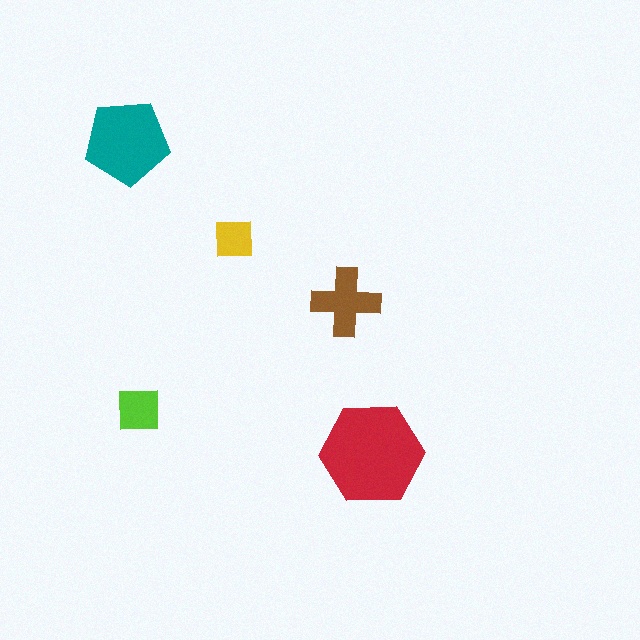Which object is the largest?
The red hexagon.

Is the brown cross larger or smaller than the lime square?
Larger.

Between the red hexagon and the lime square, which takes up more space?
The red hexagon.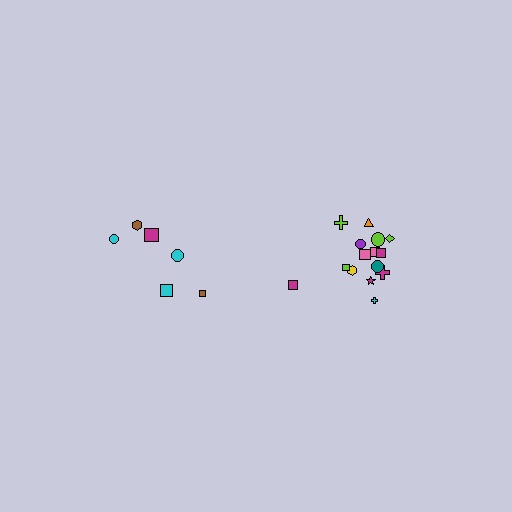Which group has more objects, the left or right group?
The right group.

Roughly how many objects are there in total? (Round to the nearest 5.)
Roughly 20 objects in total.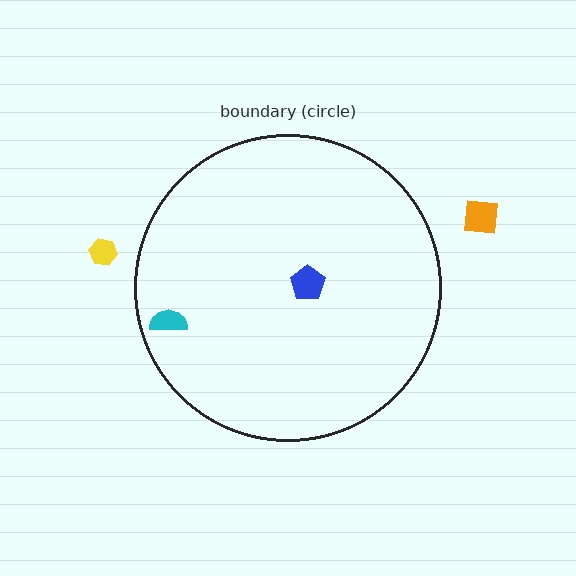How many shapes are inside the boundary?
2 inside, 2 outside.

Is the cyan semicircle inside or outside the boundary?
Inside.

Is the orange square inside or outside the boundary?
Outside.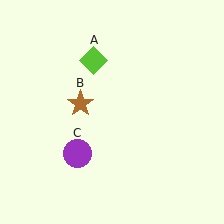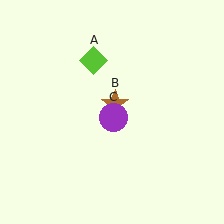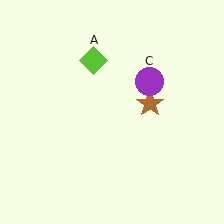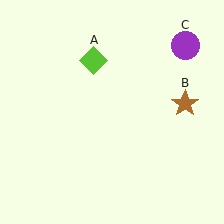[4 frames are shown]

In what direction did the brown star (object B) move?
The brown star (object B) moved right.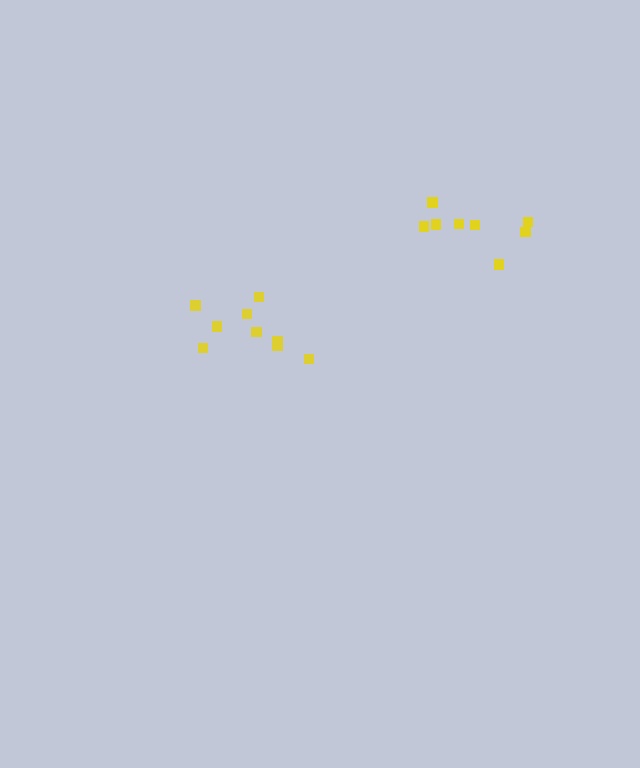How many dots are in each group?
Group 1: 9 dots, Group 2: 8 dots (17 total).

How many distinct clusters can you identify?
There are 2 distinct clusters.